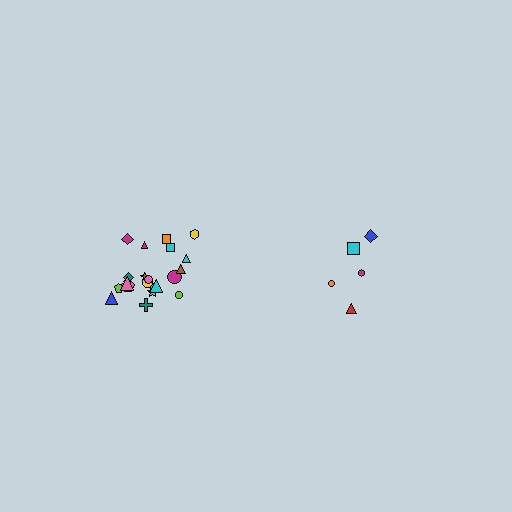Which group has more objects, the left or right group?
The left group.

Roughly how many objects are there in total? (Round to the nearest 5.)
Roughly 25 objects in total.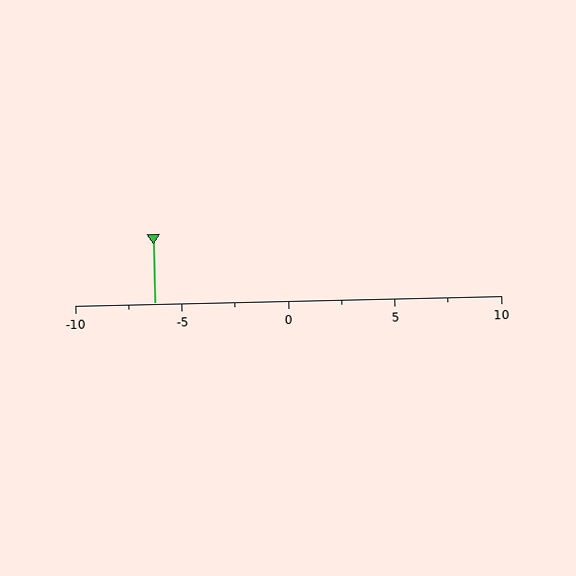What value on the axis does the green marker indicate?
The marker indicates approximately -6.2.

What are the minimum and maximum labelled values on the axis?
The axis runs from -10 to 10.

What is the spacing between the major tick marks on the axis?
The major ticks are spaced 5 apart.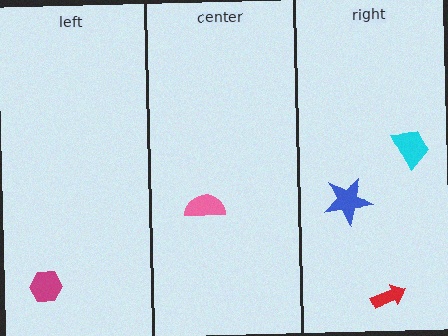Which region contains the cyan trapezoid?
The right region.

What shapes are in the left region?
The magenta hexagon.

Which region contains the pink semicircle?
The center region.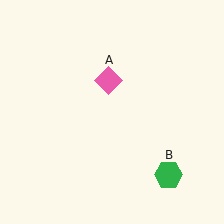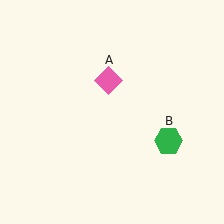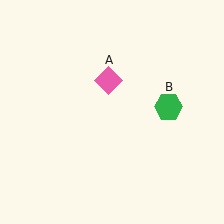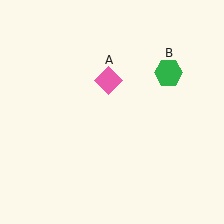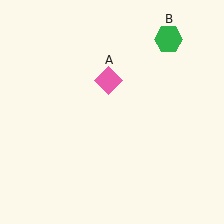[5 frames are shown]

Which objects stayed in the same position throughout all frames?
Pink diamond (object A) remained stationary.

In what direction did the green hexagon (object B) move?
The green hexagon (object B) moved up.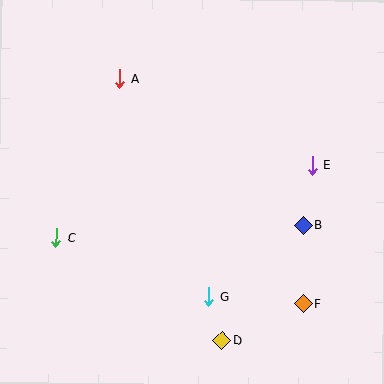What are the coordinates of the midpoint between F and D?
The midpoint between F and D is at (262, 322).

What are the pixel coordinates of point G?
Point G is at (209, 297).